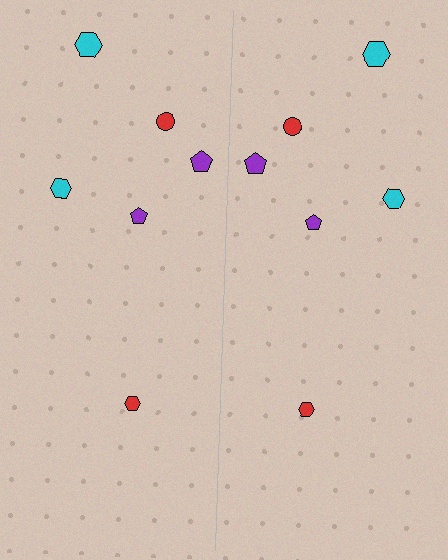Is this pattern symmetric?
Yes, this pattern has bilateral (reflection) symmetry.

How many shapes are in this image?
There are 12 shapes in this image.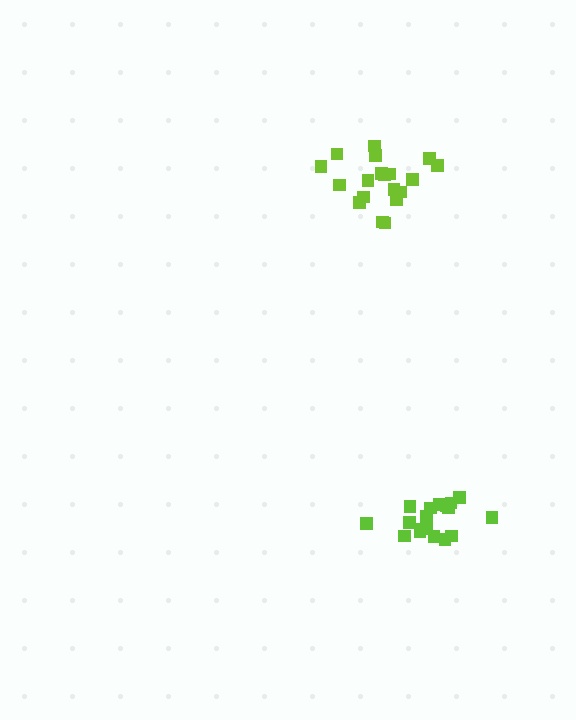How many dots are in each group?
Group 1: 18 dots, Group 2: 19 dots (37 total).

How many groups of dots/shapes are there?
There are 2 groups.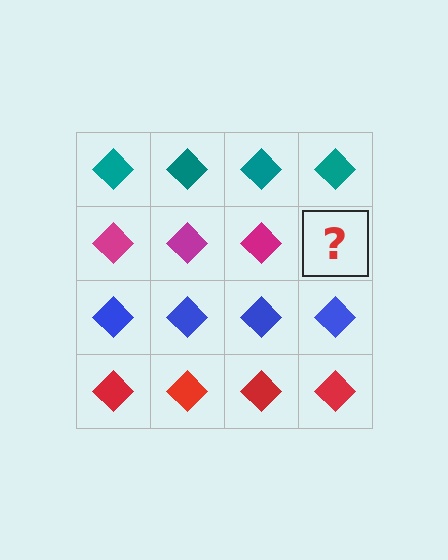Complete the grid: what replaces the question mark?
The question mark should be replaced with a magenta diamond.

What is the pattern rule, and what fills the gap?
The rule is that each row has a consistent color. The gap should be filled with a magenta diamond.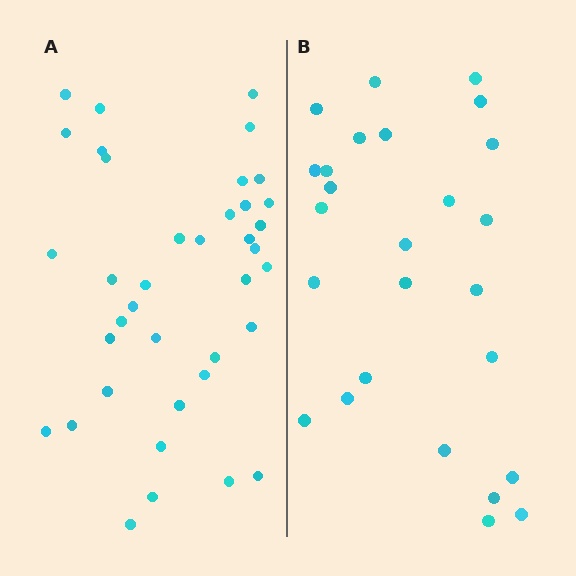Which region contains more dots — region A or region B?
Region A (the left region) has more dots.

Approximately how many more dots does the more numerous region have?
Region A has roughly 12 or so more dots than region B.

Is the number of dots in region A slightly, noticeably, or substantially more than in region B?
Region A has substantially more. The ratio is roughly 1.5 to 1.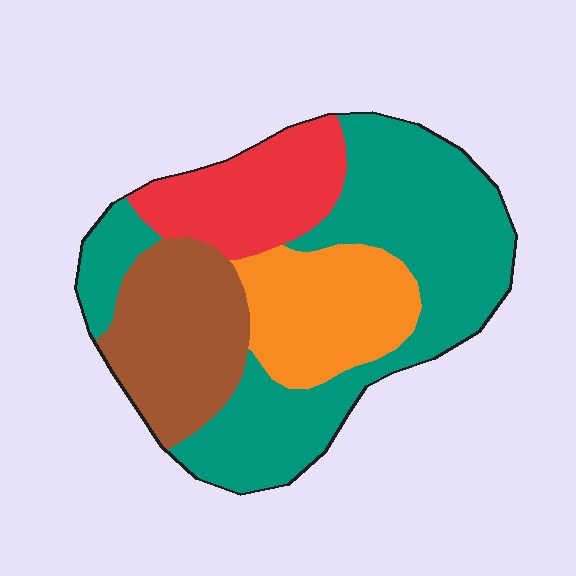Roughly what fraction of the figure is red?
Red covers roughly 15% of the figure.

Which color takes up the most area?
Teal, at roughly 45%.